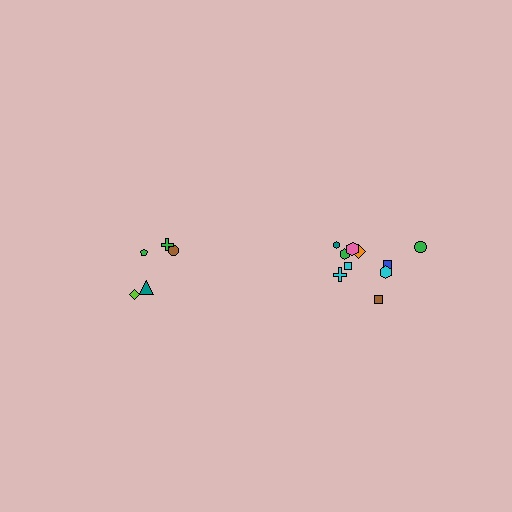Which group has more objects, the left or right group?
The right group.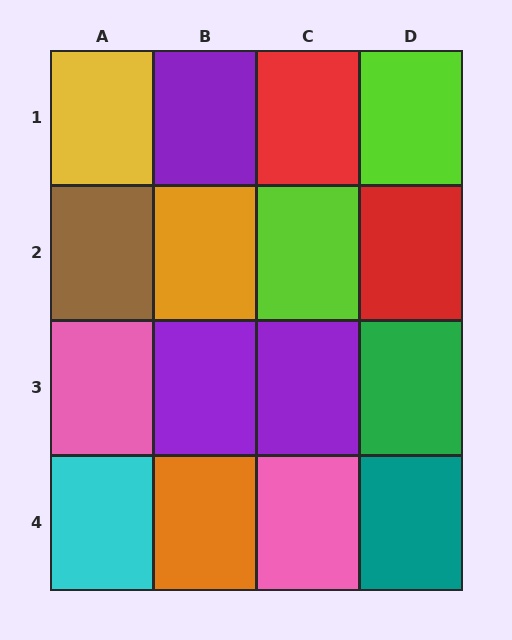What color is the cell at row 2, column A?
Brown.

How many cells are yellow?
1 cell is yellow.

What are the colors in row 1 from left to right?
Yellow, purple, red, lime.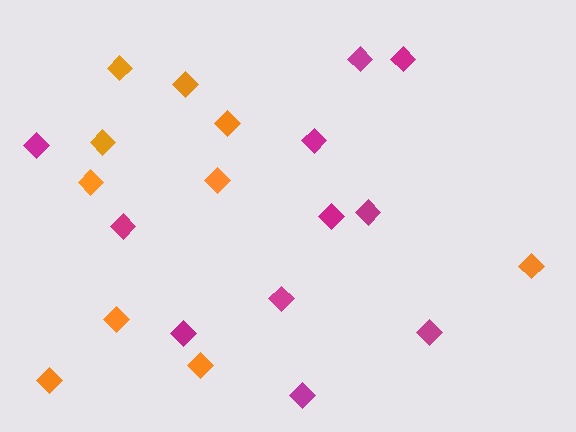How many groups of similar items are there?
There are 2 groups: one group of magenta diamonds (11) and one group of orange diamonds (10).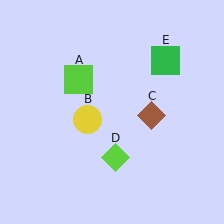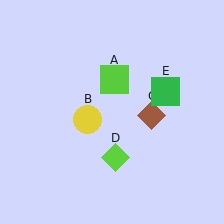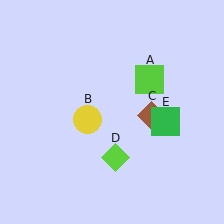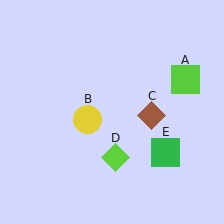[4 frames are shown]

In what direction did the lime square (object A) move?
The lime square (object A) moved right.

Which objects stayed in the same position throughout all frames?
Yellow circle (object B) and brown diamond (object C) and lime diamond (object D) remained stationary.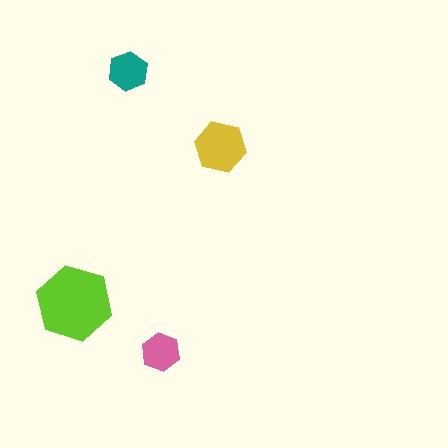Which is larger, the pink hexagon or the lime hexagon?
The lime one.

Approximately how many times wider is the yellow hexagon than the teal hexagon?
About 1.5 times wider.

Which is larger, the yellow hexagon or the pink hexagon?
The yellow one.